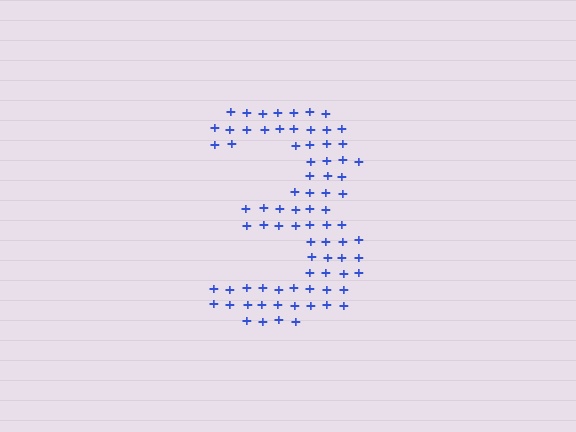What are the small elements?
The small elements are plus signs.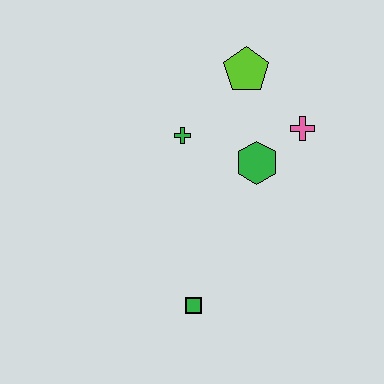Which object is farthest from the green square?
The lime pentagon is farthest from the green square.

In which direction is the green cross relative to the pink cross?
The green cross is to the left of the pink cross.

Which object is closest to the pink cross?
The green hexagon is closest to the pink cross.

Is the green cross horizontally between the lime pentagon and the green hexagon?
No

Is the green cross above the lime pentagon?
No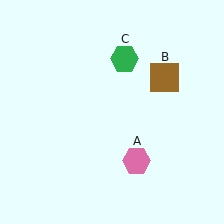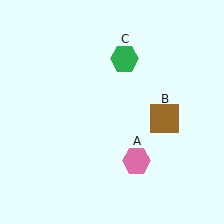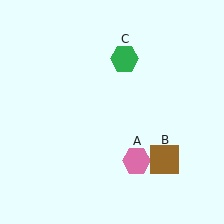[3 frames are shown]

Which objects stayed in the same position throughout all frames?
Pink hexagon (object A) and green hexagon (object C) remained stationary.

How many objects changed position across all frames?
1 object changed position: brown square (object B).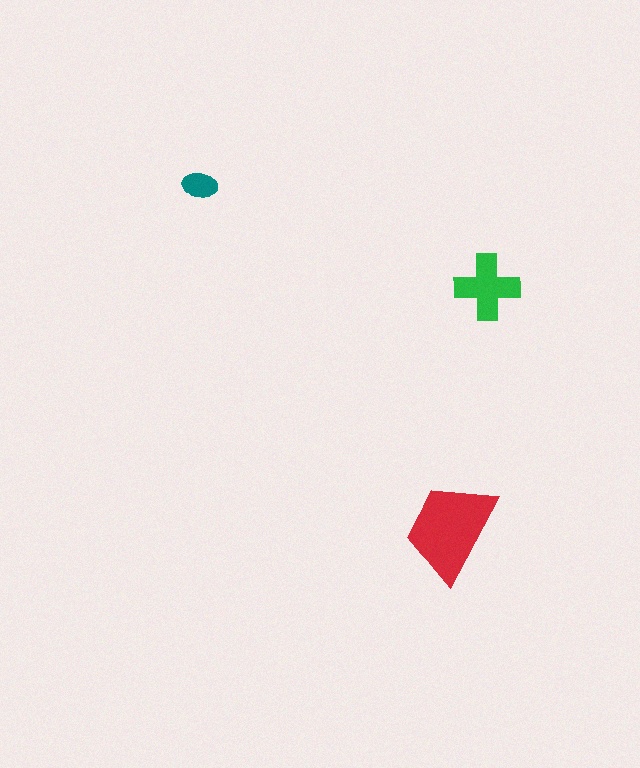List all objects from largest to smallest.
The red trapezoid, the green cross, the teal ellipse.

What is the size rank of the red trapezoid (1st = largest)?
1st.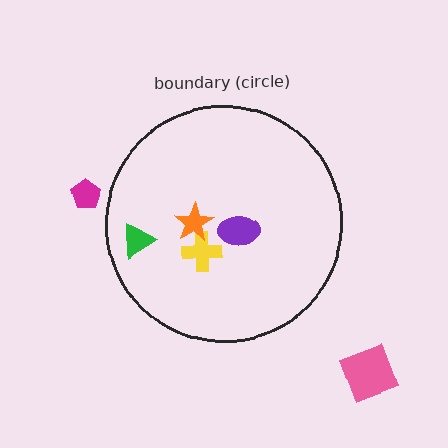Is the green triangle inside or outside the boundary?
Inside.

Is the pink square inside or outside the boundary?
Outside.